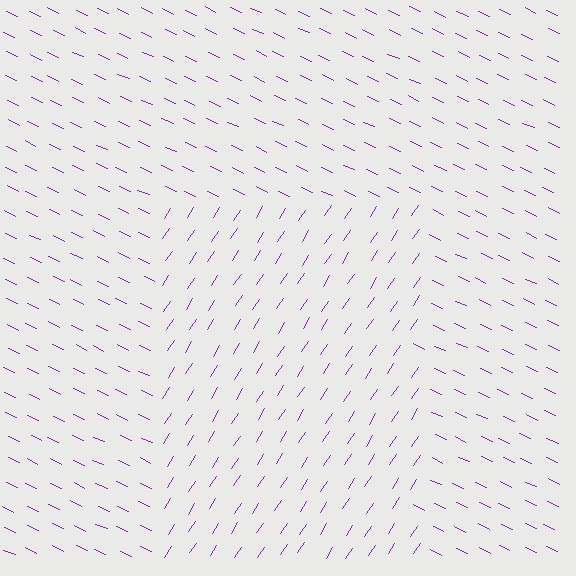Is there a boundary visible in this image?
Yes, there is a texture boundary formed by a change in line orientation.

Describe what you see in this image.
The image is filled with small purple line segments. A rectangle region in the image has lines oriented differently from the surrounding lines, creating a visible texture boundary.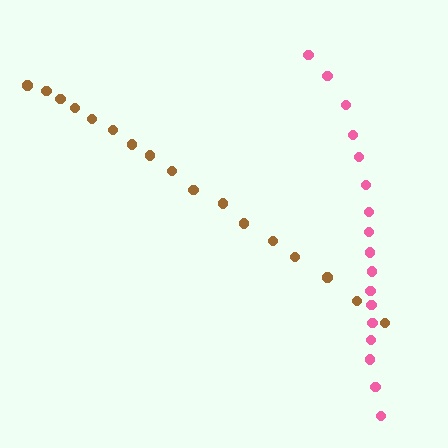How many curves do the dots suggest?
There are 2 distinct paths.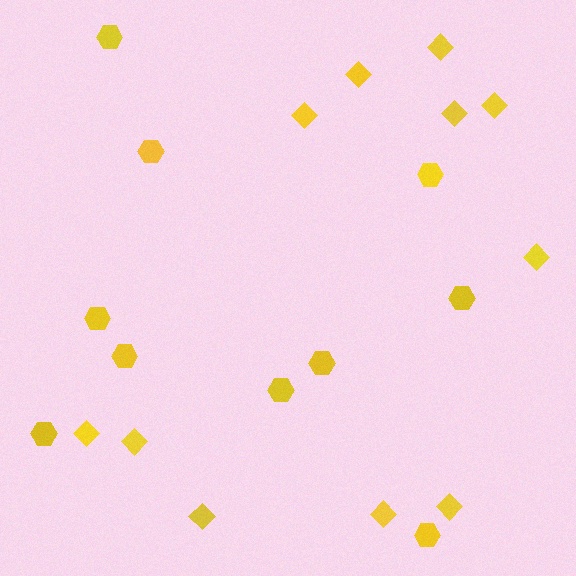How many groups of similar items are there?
There are 2 groups: one group of diamonds (11) and one group of hexagons (10).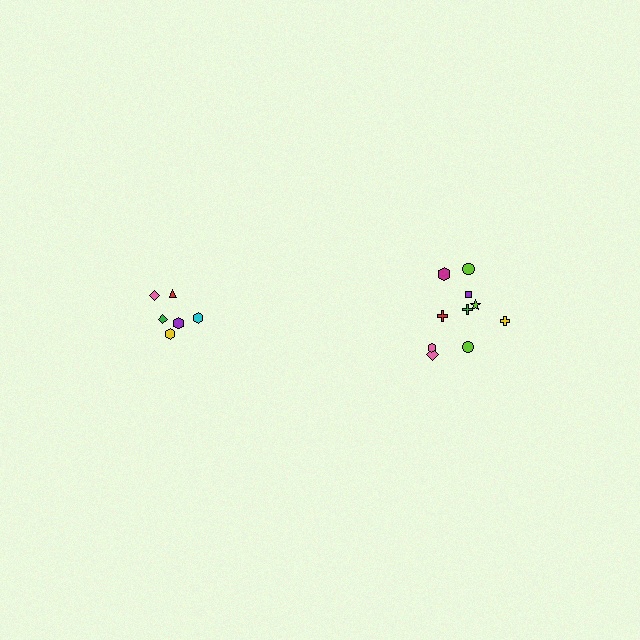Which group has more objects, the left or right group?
The right group.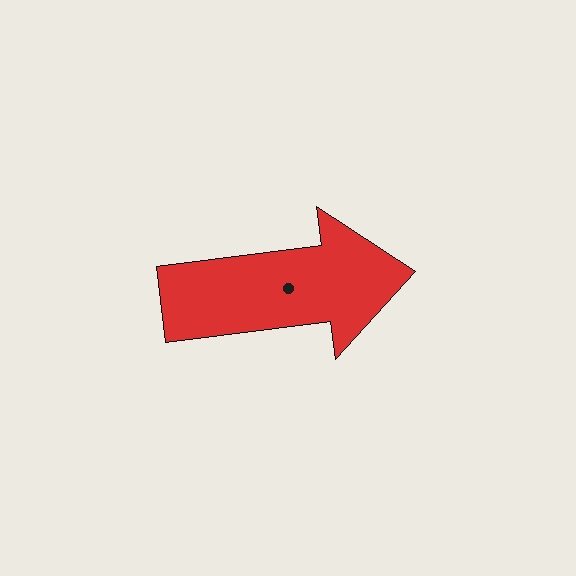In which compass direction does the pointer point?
East.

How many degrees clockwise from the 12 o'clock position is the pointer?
Approximately 83 degrees.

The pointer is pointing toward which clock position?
Roughly 3 o'clock.